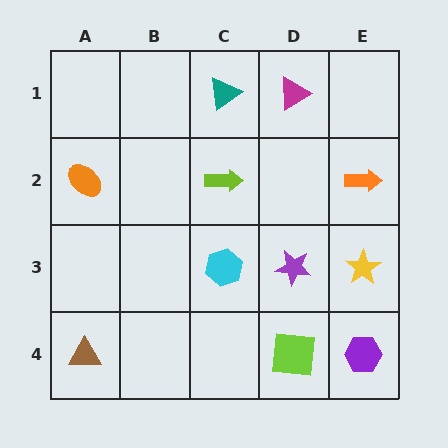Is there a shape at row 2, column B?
No, that cell is empty.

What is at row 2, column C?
A lime arrow.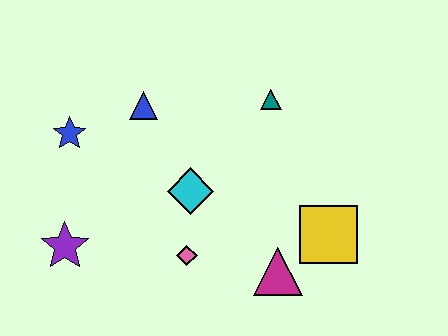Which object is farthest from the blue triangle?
The yellow square is farthest from the blue triangle.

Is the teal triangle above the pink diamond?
Yes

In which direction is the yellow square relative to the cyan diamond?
The yellow square is to the right of the cyan diamond.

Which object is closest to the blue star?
The blue triangle is closest to the blue star.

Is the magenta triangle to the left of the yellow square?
Yes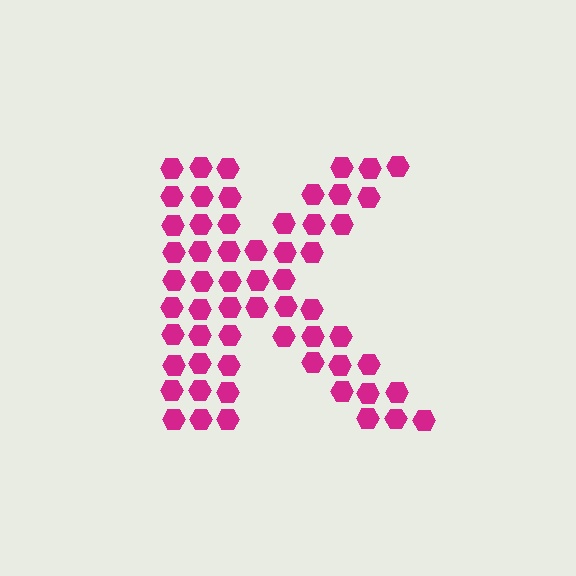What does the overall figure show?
The overall figure shows the letter K.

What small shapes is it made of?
It is made of small hexagons.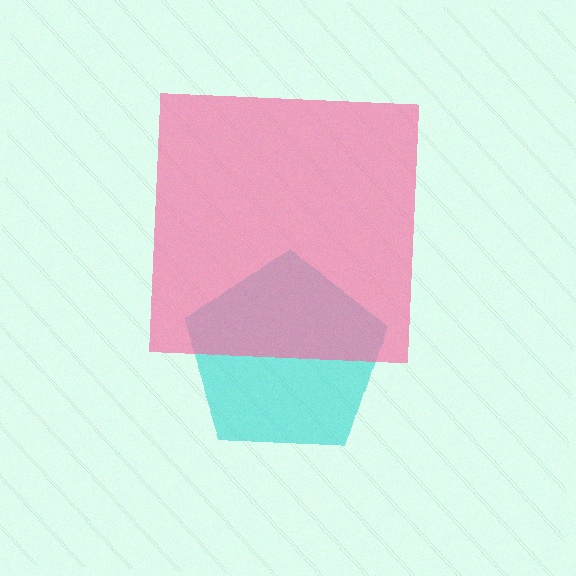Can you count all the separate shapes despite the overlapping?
Yes, there are 2 separate shapes.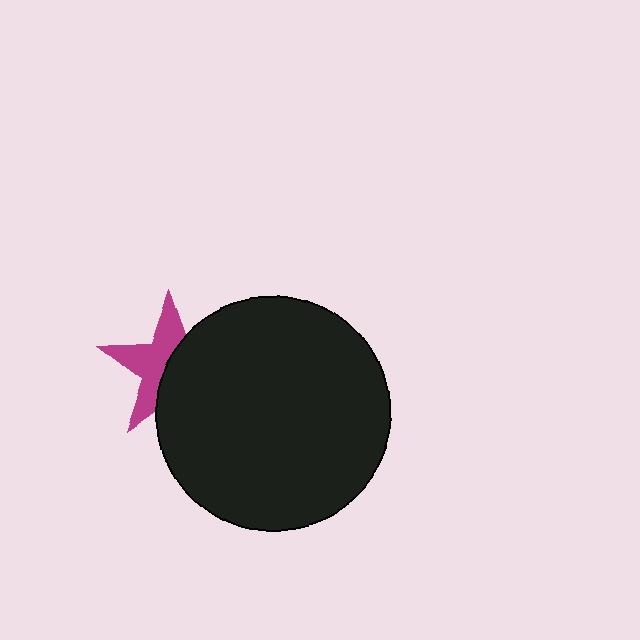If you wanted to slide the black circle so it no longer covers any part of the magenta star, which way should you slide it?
Slide it right — that is the most direct way to separate the two shapes.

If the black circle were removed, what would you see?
You would see the complete magenta star.